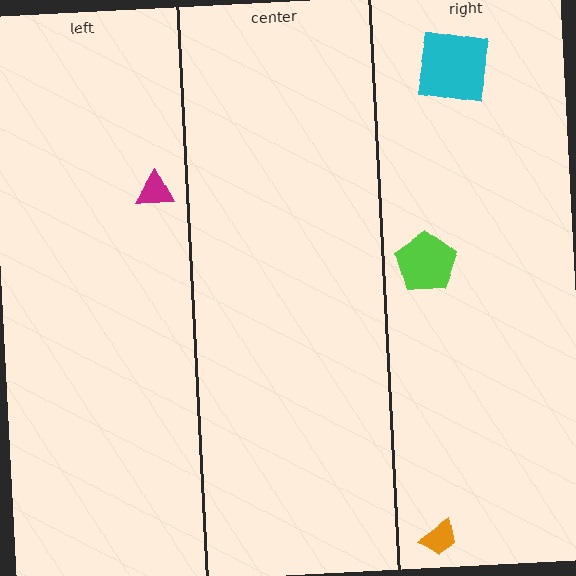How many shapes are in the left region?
1.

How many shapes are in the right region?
3.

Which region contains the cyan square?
The right region.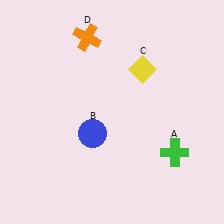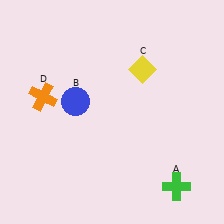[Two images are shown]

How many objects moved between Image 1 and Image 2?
3 objects moved between the two images.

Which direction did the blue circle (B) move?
The blue circle (B) moved up.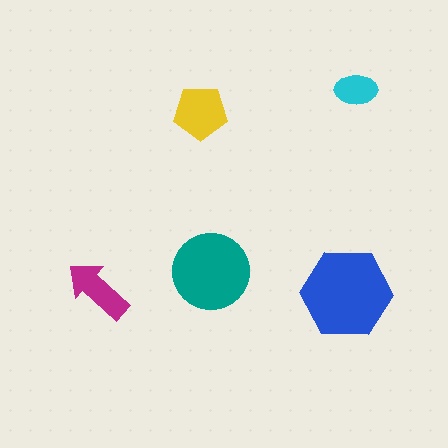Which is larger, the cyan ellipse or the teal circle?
The teal circle.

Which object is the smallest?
The cyan ellipse.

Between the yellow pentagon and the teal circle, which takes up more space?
The teal circle.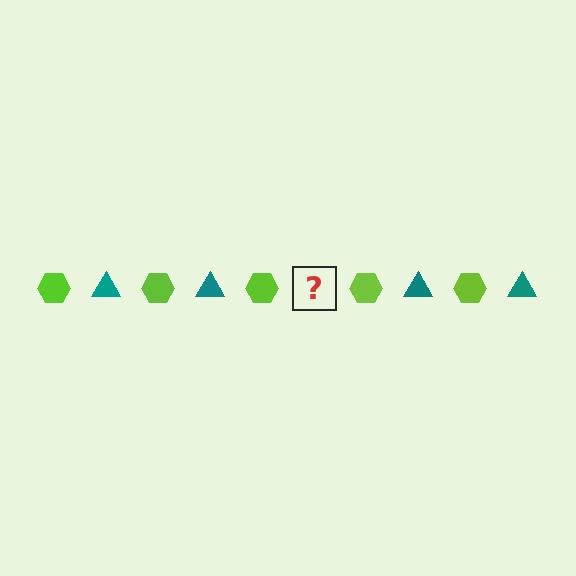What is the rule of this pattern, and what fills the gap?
The rule is that the pattern alternates between lime hexagon and teal triangle. The gap should be filled with a teal triangle.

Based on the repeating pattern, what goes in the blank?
The blank should be a teal triangle.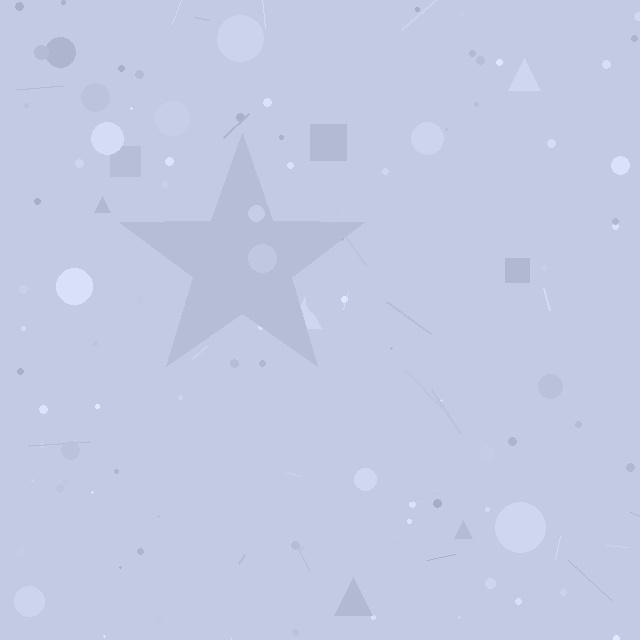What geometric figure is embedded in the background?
A star is embedded in the background.